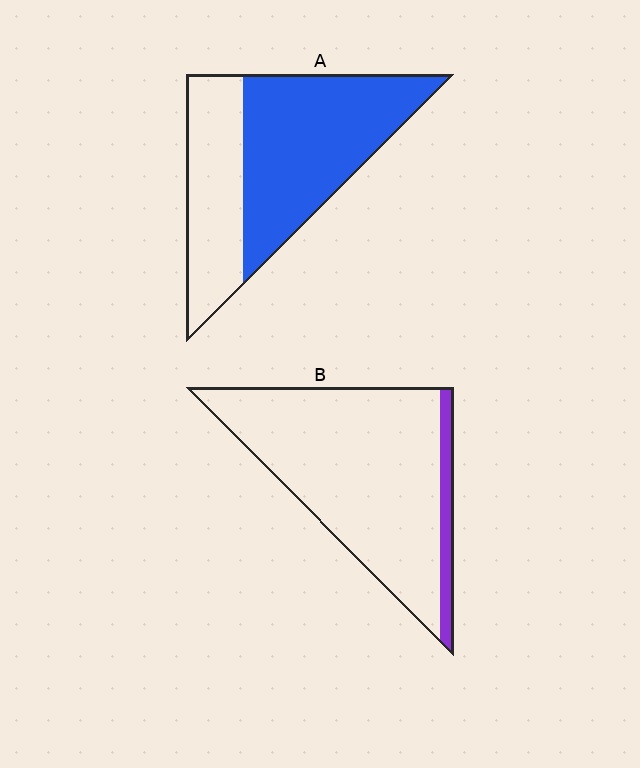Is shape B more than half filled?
No.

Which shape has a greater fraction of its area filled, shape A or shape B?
Shape A.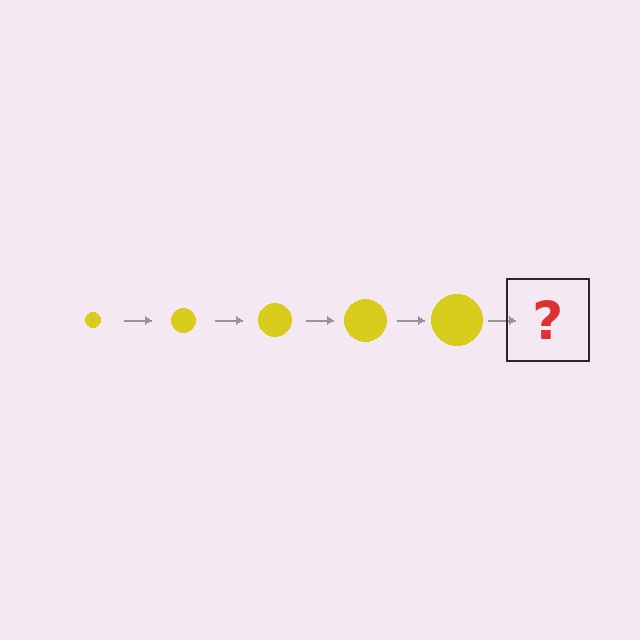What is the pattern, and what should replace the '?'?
The pattern is that the circle gets progressively larger each step. The '?' should be a yellow circle, larger than the previous one.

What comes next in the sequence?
The next element should be a yellow circle, larger than the previous one.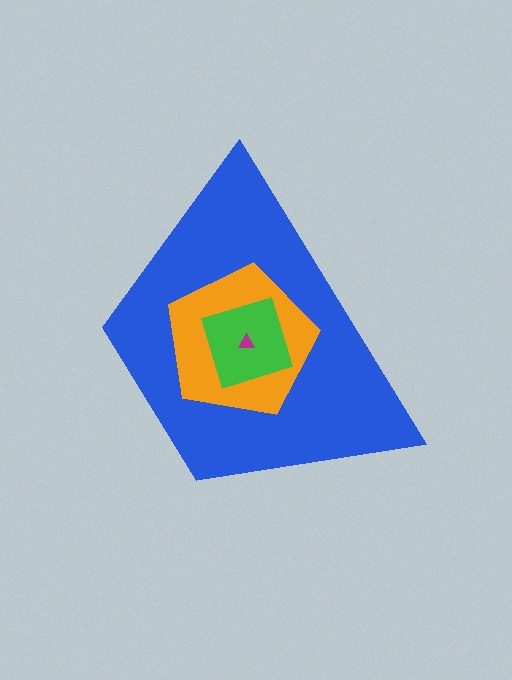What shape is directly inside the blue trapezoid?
The orange pentagon.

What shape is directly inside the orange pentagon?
The green square.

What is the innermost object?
The magenta triangle.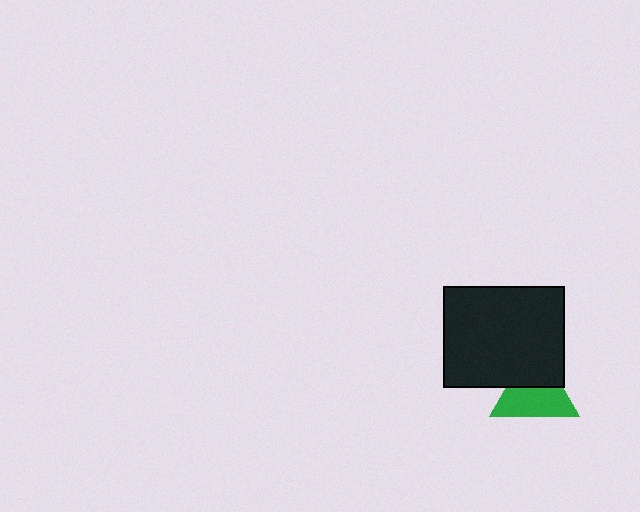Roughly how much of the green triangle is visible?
About half of it is visible (roughly 61%).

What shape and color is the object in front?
The object in front is a black rectangle.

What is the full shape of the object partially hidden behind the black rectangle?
The partially hidden object is a green triangle.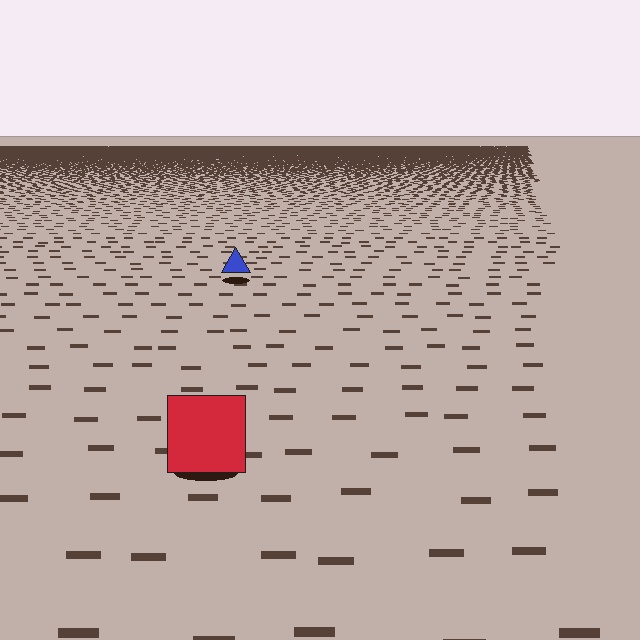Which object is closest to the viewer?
The red square is closest. The texture marks near it are larger and more spread out.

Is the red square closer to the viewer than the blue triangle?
Yes. The red square is closer — you can tell from the texture gradient: the ground texture is coarser near it.